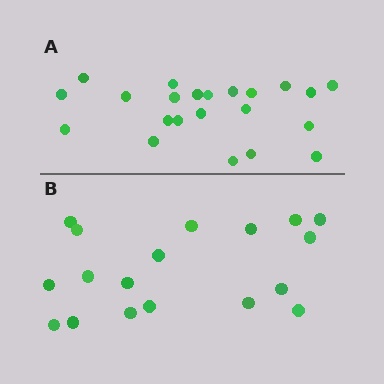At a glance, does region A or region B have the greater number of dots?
Region A (the top region) has more dots.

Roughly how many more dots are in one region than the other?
Region A has about 4 more dots than region B.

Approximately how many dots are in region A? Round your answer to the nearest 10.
About 20 dots. (The exact count is 22, which rounds to 20.)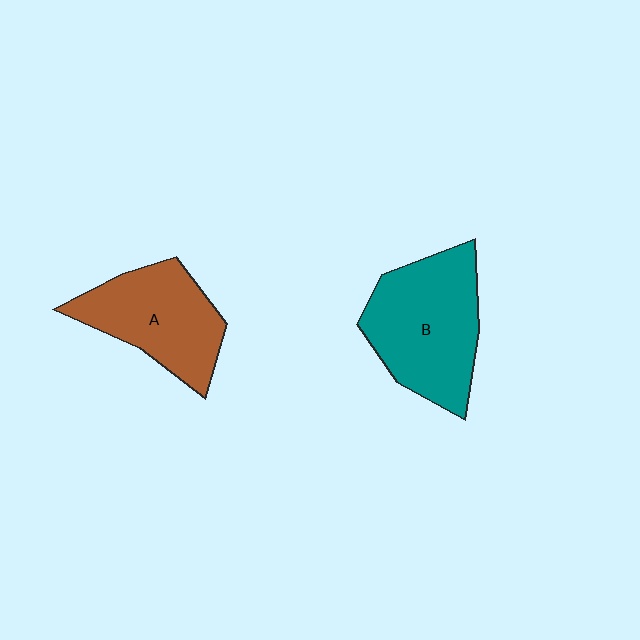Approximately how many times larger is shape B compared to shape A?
Approximately 1.2 times.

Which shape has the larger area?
Shape B (teal).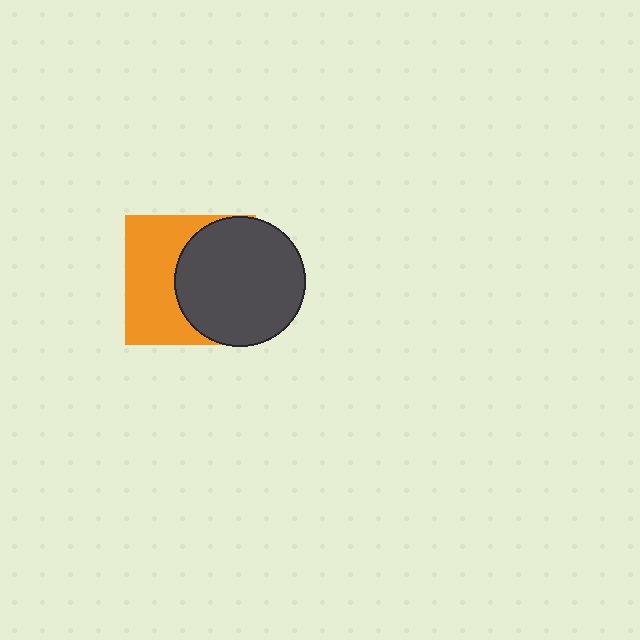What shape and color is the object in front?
The object in front is a dark gray circle.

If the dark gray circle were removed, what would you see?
You would see the complete orange square.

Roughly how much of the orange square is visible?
About half of it is visible (roughly 48%).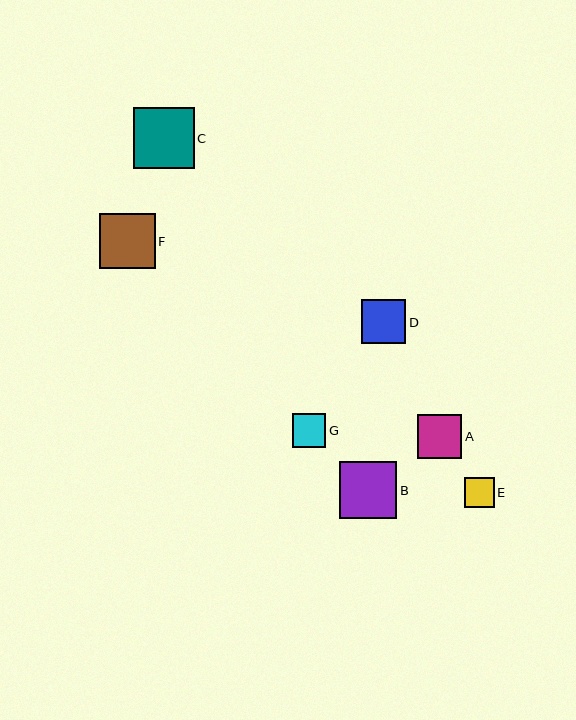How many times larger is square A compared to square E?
Square A is approximately 1.5 times the size of square E.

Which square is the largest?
Square C is the largest with a size of approximately 61 pixels.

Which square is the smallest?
Square E is the smallest with a size of approximately 30 pixels.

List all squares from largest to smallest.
From largest to smallest: C, B, F, D, A, G, E.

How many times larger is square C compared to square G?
Square C is approximately 1.8 times the size of square G.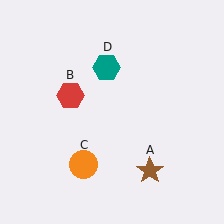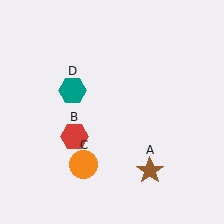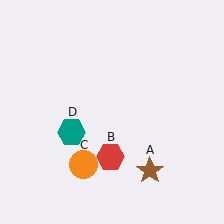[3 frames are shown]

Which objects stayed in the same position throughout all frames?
Brown star (object A) and orange circle (object C) remained stationary.